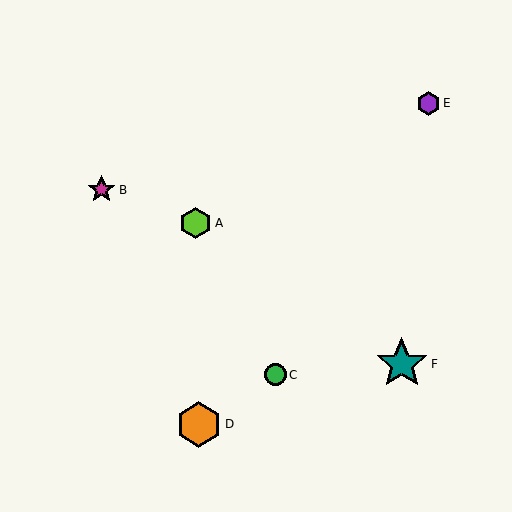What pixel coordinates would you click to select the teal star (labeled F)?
Click at (402, 364) to select the teal star F.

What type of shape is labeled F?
Shape F is a teal star.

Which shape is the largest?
The teal star (labeled F) is the largest.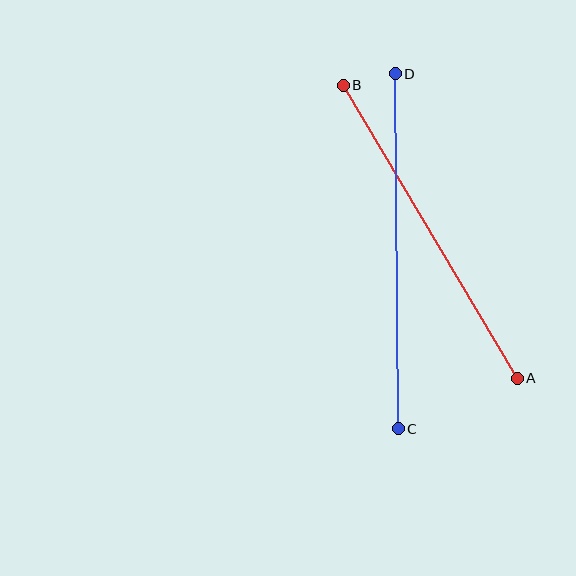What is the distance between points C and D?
The distance is approximately 355 pixels.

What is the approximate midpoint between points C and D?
The midpoint is at approximately (397, 251) pixels.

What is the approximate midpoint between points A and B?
The midpoint is at approximately (430, 232) pixels.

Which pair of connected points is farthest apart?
Points C and D are farthest apart.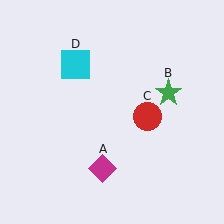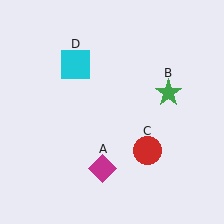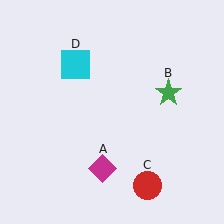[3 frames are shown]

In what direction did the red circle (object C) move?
The red circle (object C) moved down.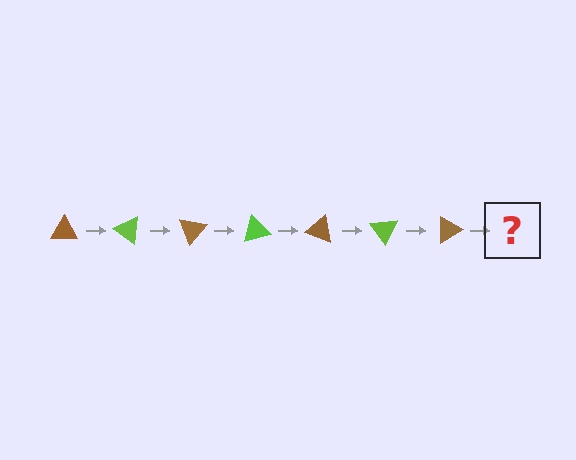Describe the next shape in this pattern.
It should be a lime triangle, rotated 245 degrees from the start.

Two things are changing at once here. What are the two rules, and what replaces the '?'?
The two rules are that it rotates 35 degrees each step and the color cycles through brown and lime. The '?' should be a lime triangle, rotated 245 degrees from the start.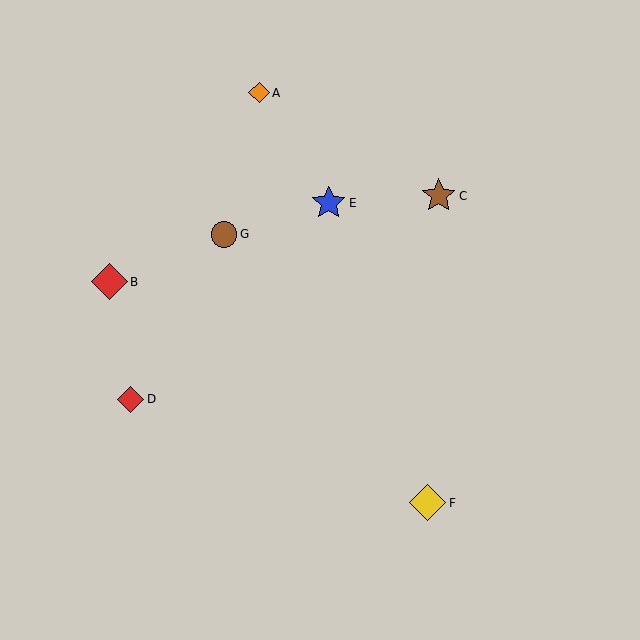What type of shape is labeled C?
Shape C is a brown star.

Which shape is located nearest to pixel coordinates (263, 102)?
The orange diamond (labeled A) at (259, 93) is nearest to that location.